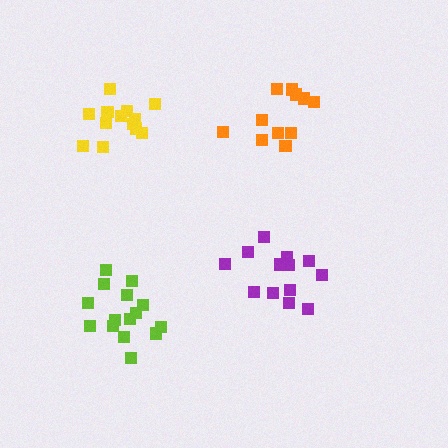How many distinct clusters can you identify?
There are 4 distinct clusters.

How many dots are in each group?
Group 1: 12 dots, Group 2: 15 dots, Group 3: 13 dots, Group 4: 13 dots (53 total).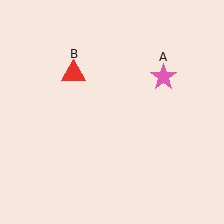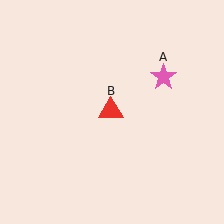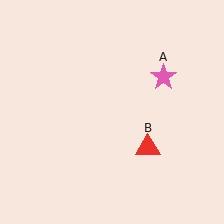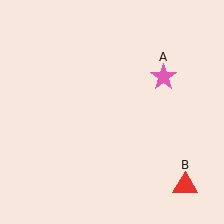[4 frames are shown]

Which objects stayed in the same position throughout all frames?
Pink star (object A) remained stationary.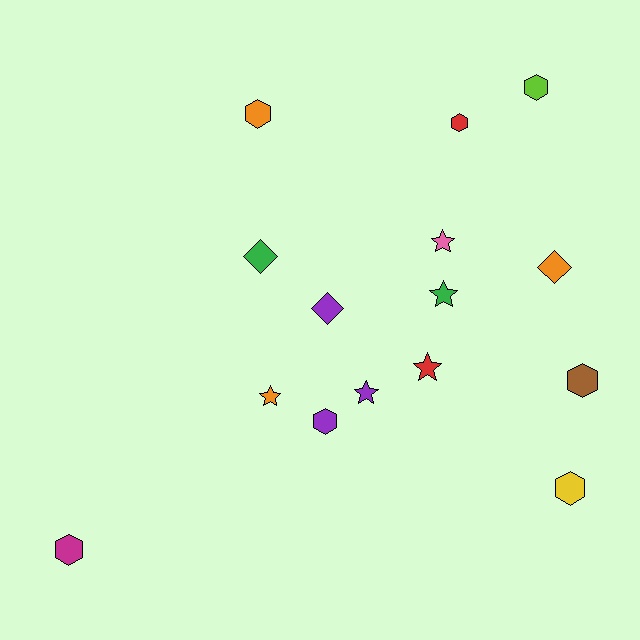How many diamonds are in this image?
There are 3 diamonds.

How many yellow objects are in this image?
There is 1 yellow object.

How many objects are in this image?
There are 15 objects.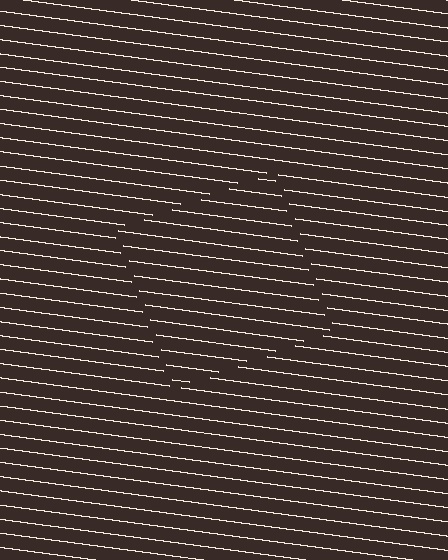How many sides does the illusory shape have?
4 sides — the line-ends trace a square.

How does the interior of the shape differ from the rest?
The interior of the shape contains the same grating, shifted by half a period — the contour is defined by the phase discontinuity where line-ends from the inner and outer gratings abut.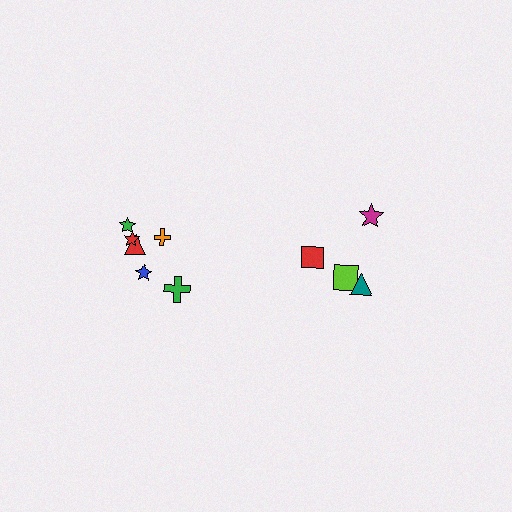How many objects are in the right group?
There are 4 objects.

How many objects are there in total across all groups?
There are 10 objects.